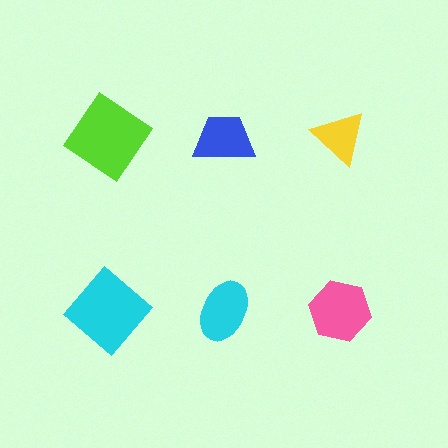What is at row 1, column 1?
A lime diamond.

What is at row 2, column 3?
A pink hexagon.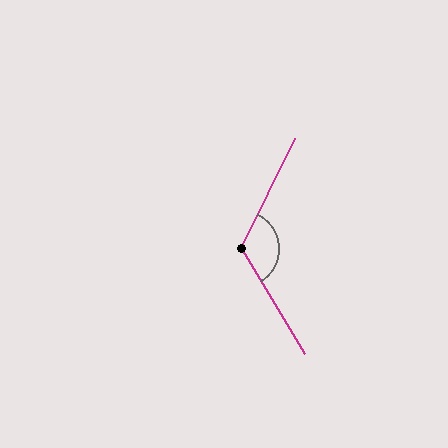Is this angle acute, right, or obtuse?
It is obtuse.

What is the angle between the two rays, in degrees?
Approximately 123 degrees.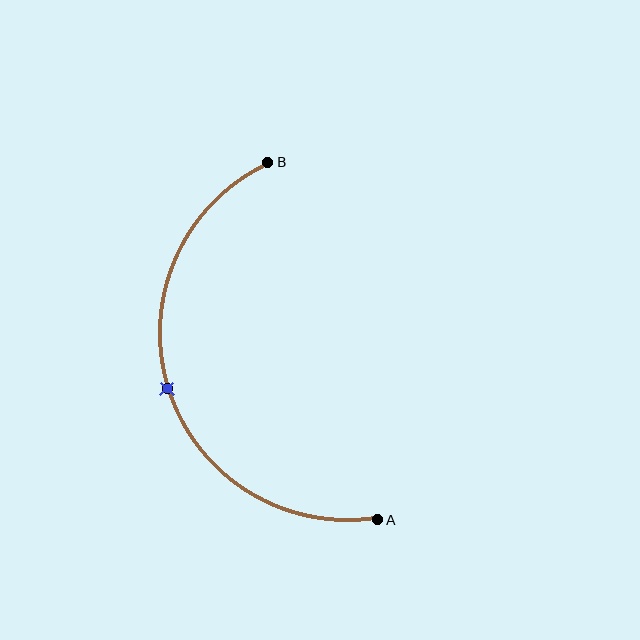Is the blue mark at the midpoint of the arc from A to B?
Yes. The blue mark lies on the arc at equal arc-length from both A and B — it is the arc midpoint.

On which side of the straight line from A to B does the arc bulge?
The arc bulges to the left of the straight line connecting A and B.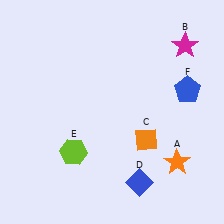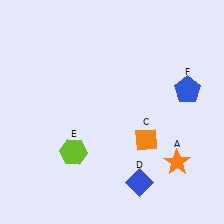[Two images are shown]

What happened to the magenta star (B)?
The magenta star (B) was removed in Image 2. It was in the top-right area of Image 1.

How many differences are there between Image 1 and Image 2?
There is 1 difference between the two images.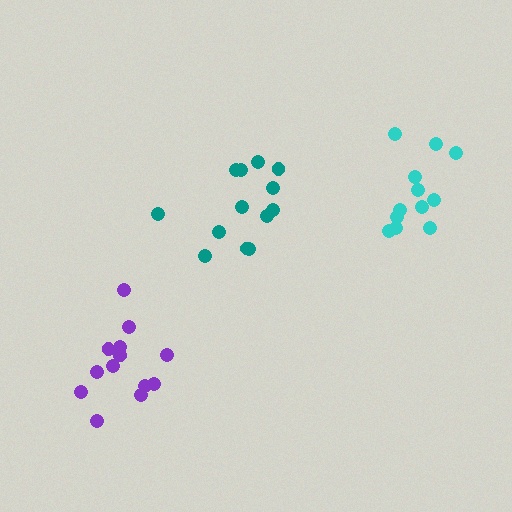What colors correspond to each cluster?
The clusters are colored: teal, cyan, purple.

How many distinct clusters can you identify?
There are 3 distinct clusters.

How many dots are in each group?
Group 1: 13 dots, Group 2: 12 dots, Group 3: 14 dots (39 total).